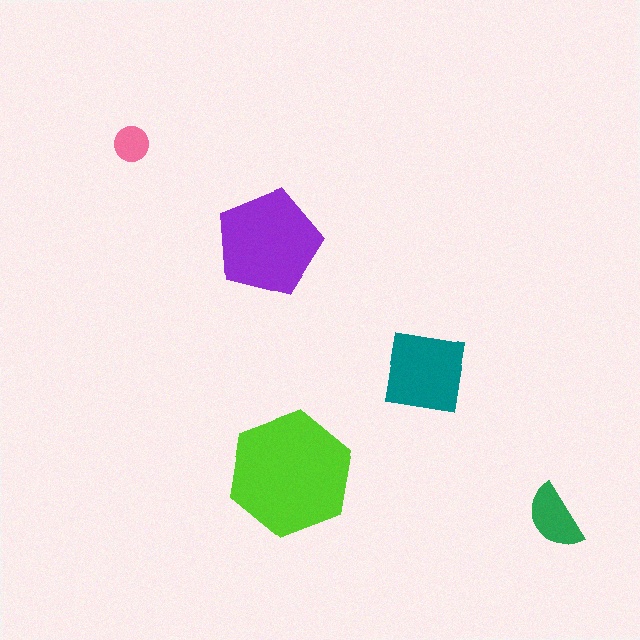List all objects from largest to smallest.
The lime hexagon, the purple pentagon, the teal square, the green semicircle, the pink circle.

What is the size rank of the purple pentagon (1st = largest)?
2nd.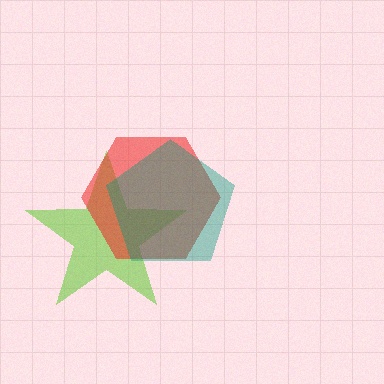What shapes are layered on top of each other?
The layered shapes are: a lime star, a red hexagon, a teal pentagon.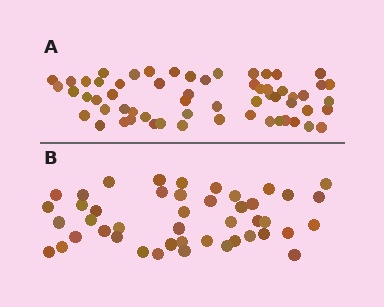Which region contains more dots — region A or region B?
Region A (the top region) has more dots.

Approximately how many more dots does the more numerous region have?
Region A has approximately 15 more dots than region B.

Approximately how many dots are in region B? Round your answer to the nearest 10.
About 40 dots. (The exact count is 45, which rounds to 40.)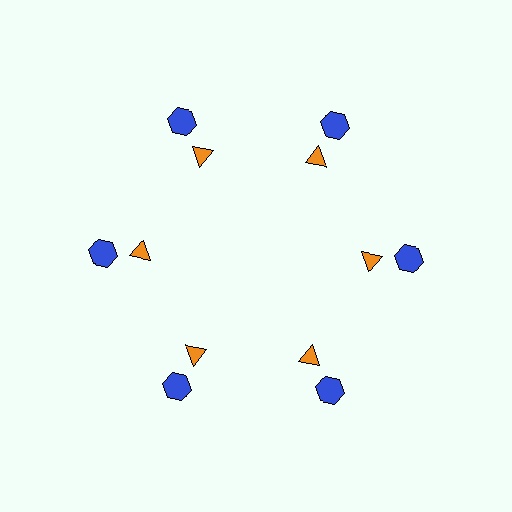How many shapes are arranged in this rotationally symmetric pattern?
There are 12 shapes, arranged in 6 groups of 2.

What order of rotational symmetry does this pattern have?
This pattern has 6-fold rotational symmetry.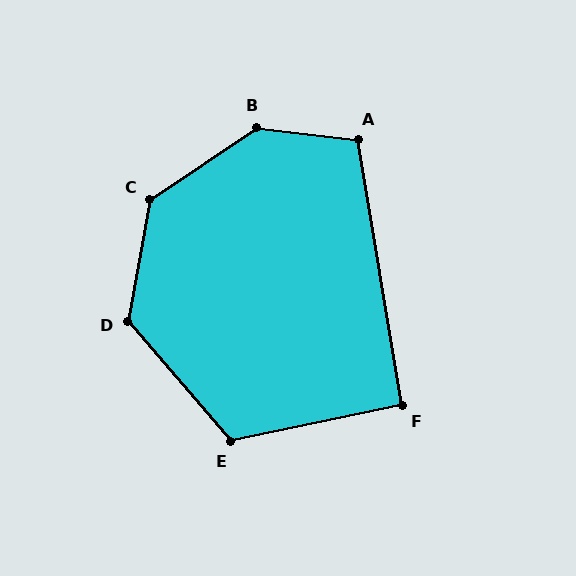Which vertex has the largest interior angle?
B, at approximately 139 degrees.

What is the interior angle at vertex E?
Approximately 119 degrees (obtuse).